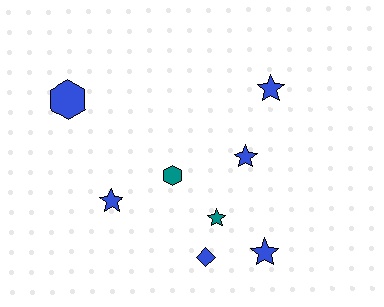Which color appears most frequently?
Blue, with 6 objects.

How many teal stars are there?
There is 1 teal star.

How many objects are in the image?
There are 8 objects.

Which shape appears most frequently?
Star, with 5 objects.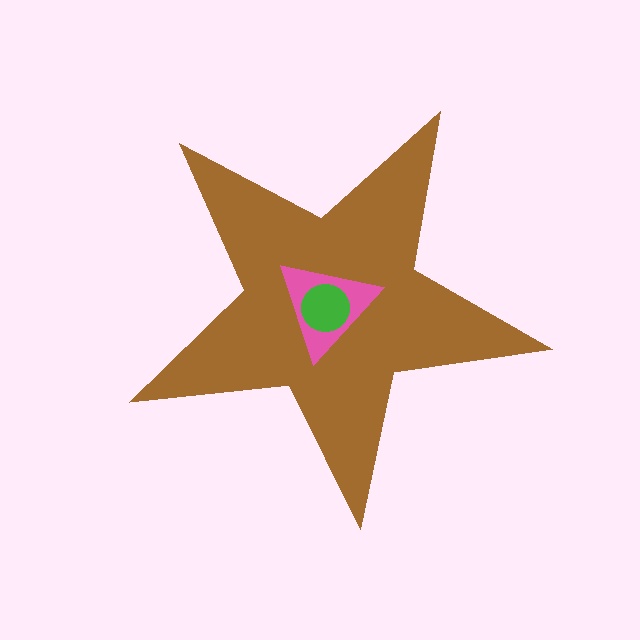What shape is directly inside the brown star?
The pink triangle.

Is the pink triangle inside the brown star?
Yes.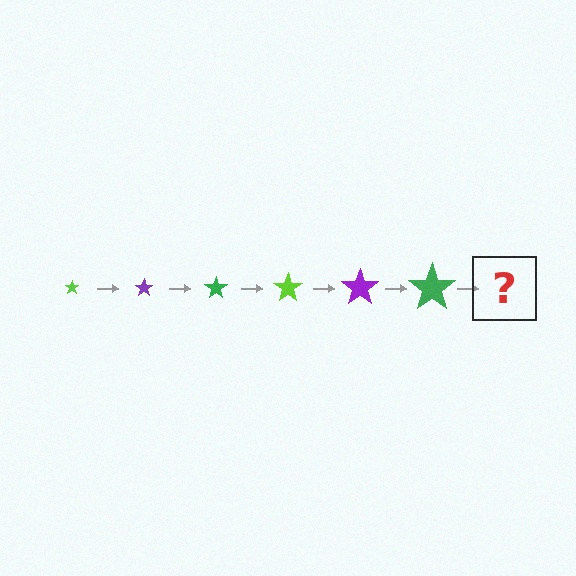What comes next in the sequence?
The next element should be a lime star, larger than the previous one.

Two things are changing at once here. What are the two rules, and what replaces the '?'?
The two rules are that the star grows larger each step and the color cycles through lime, purple, and green. The '?' should be a lime star, larger than the previous one.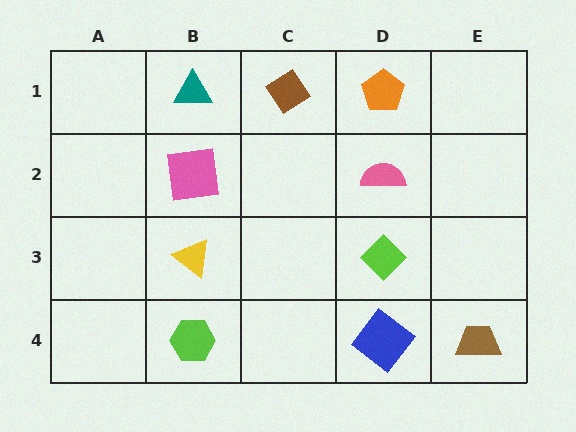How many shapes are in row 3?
2 shapes.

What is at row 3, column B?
A yellow triangle.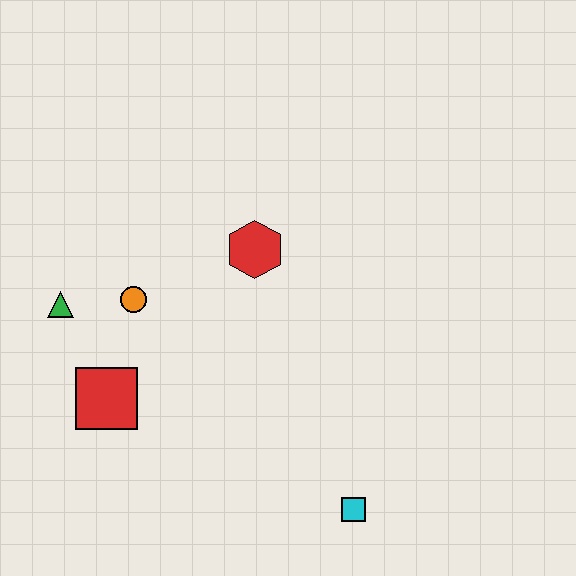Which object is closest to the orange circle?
The green triangle is closest to the orange circle.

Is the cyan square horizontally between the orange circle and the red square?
No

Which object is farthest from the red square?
The cyan square is farthest from the red square.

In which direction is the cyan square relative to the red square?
The cyan square is to the right of the red square.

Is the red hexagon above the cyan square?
Yes